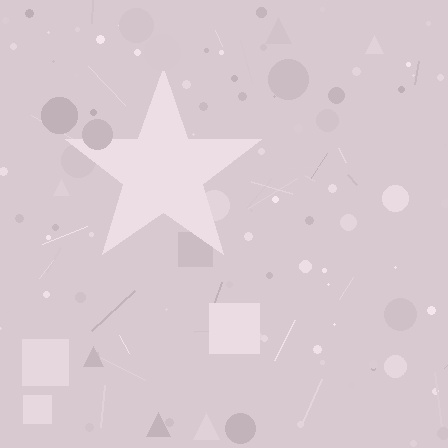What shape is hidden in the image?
A star is hidden in the image.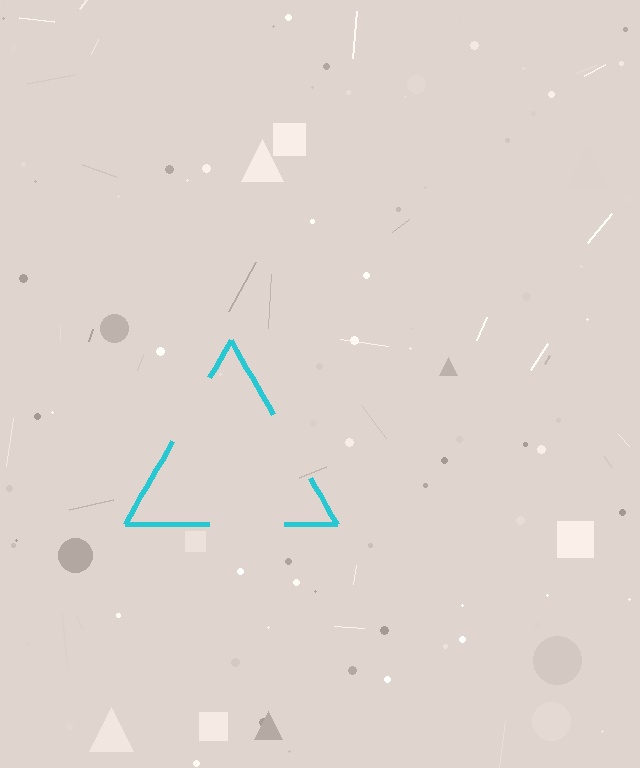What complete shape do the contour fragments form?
The contour fragments form a triangle.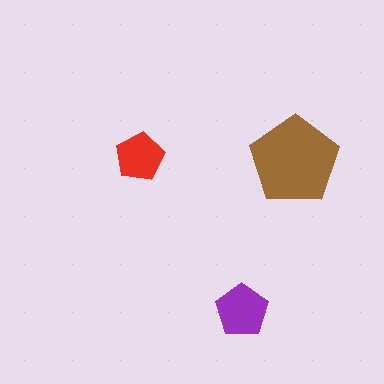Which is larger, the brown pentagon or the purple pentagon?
The brown one.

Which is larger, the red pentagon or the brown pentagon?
The brown one.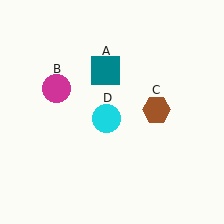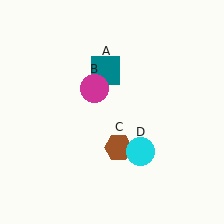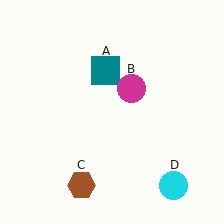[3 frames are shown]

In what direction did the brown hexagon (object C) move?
The brown hexagon (object C) moved down and to the left.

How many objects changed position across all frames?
3 objects changed position: magenta circle (object B), brown hexagon (object C), cyan circle (object D).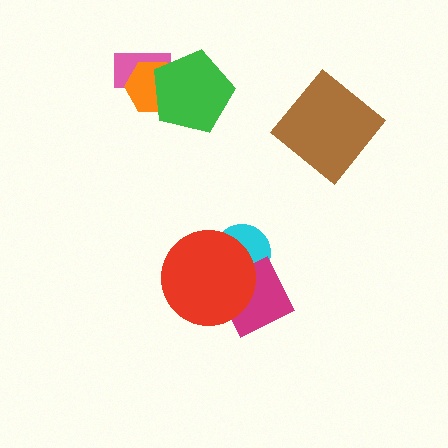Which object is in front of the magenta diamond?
The red circle is in front of the magenta diamond.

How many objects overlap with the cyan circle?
2 objects overlap with the cyan circle.